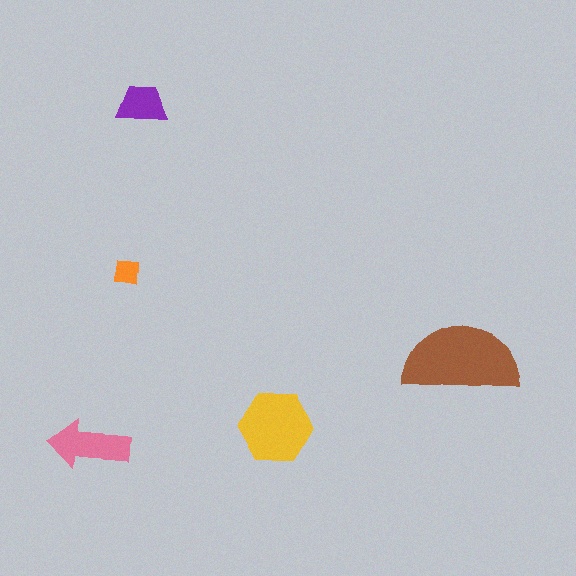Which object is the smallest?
The orange square.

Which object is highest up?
The purple trapezoid is topmost.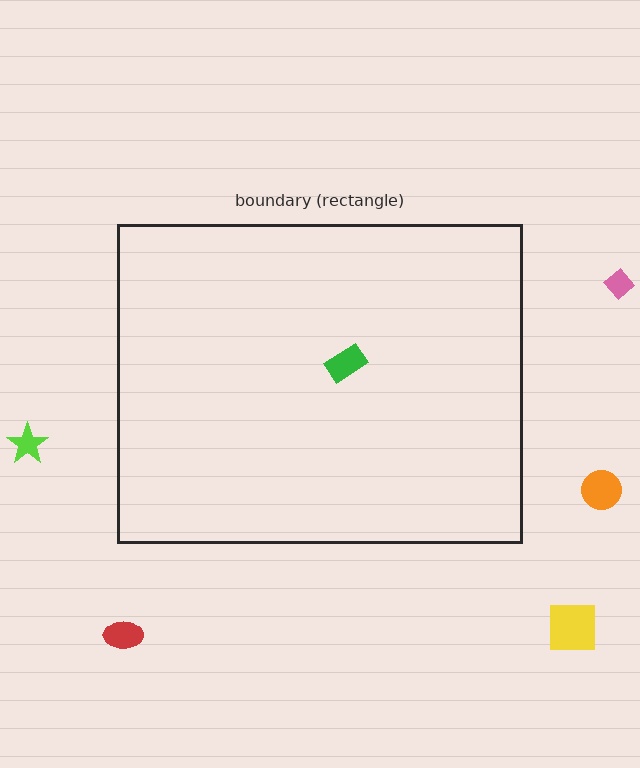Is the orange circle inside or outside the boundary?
Outside.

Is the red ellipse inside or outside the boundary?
Outside.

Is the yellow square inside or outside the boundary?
Outside.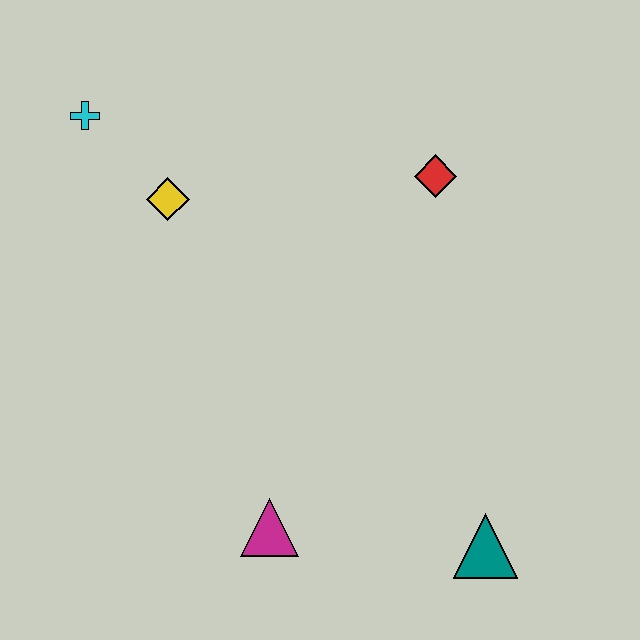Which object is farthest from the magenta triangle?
The cyan cross is farthest from the magenta triangle.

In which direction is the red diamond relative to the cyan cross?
The red diamond is to the right of the cyan cross.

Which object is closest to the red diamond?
The yellow diamond is closest to the red diamond.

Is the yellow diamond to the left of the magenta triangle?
Yes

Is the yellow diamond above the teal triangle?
Yes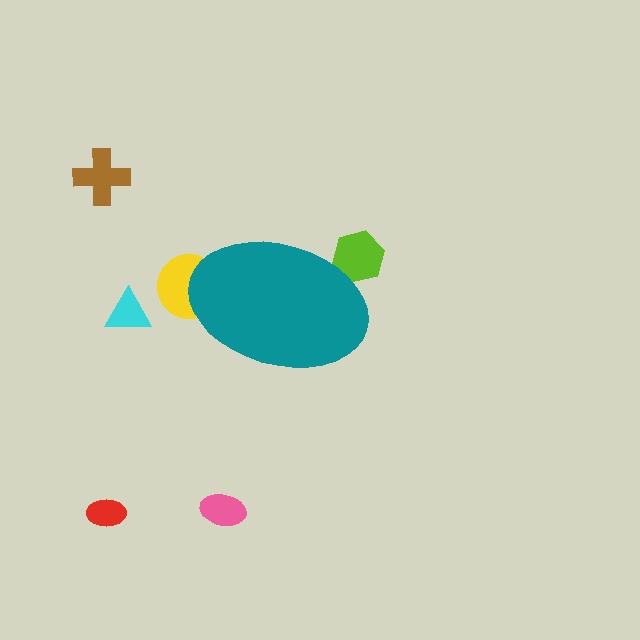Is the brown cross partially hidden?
No, the brown cross is fully visible.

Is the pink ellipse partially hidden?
No, the pink ellipse is fully visible.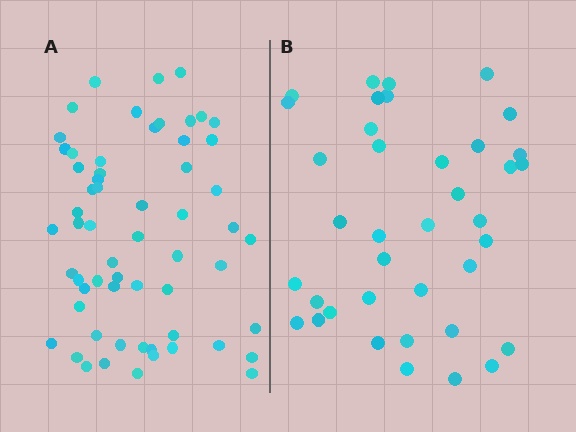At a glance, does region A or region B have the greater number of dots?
Region A (the left region) has more dots.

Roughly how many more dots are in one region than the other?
Region A has approximately 20 more dots than region B.